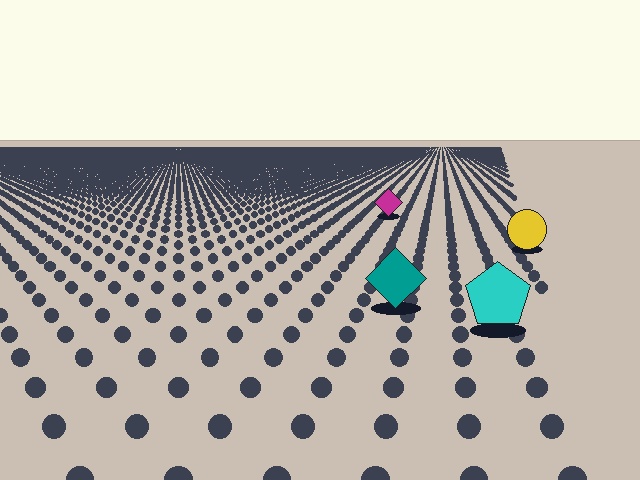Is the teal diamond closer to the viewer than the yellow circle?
Yes. The teal diamond is closer — you can tell from the texture gradient: the ground texture is coarser near it.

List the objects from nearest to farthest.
From nearest to farthest: the cyan pentagon, the teal diamond, the yellow circle, the magenta diamond.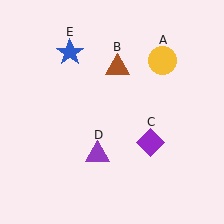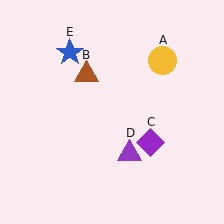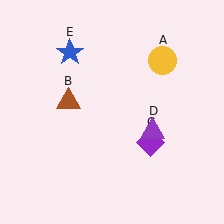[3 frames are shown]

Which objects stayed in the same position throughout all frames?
Yellow circle (object A) and purple diamond (object C) and blue star (object E) remained stationary.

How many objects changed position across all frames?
2 objects changed position: brown triangle (object B), purple triangle (object D).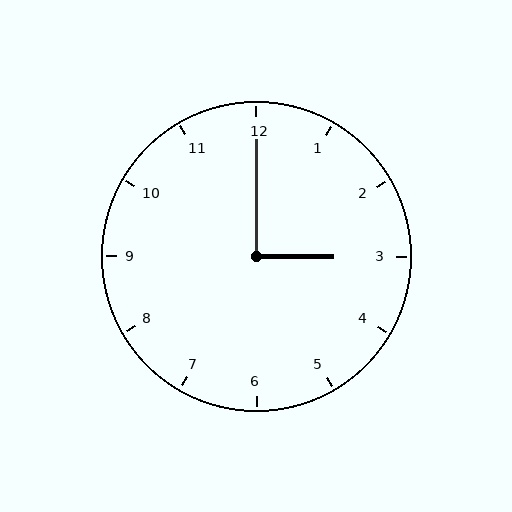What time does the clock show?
3:00.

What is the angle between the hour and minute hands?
Approximately 90 degrees.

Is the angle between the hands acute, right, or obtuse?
It is right.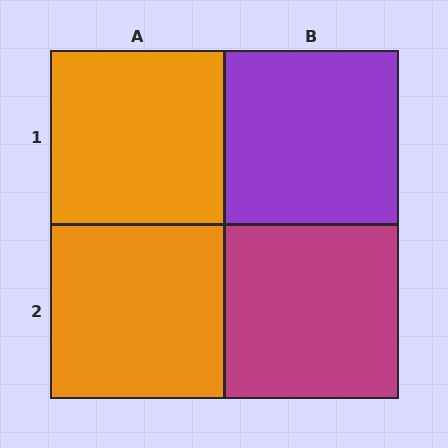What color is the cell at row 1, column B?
Purple.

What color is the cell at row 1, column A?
Orange.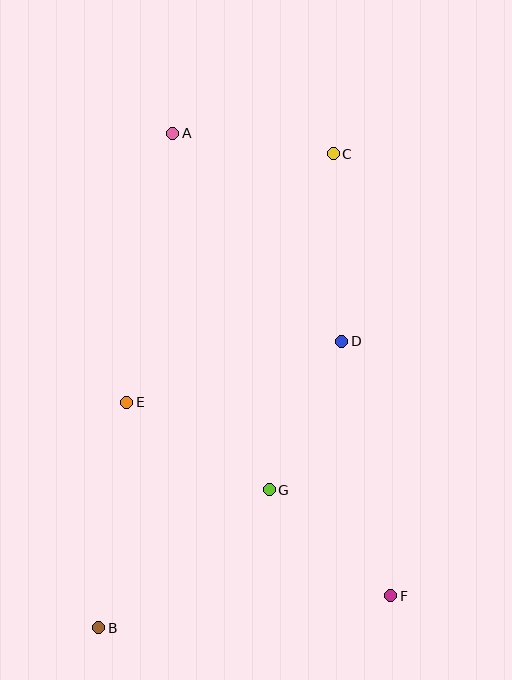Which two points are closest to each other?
Points F and G are closest to each other.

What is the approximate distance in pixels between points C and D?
The distance between C and D is approximately 188 pixels.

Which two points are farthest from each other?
Points B and C are farthest from each other.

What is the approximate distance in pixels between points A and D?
The distance between A and D is approximately 268 pixels.